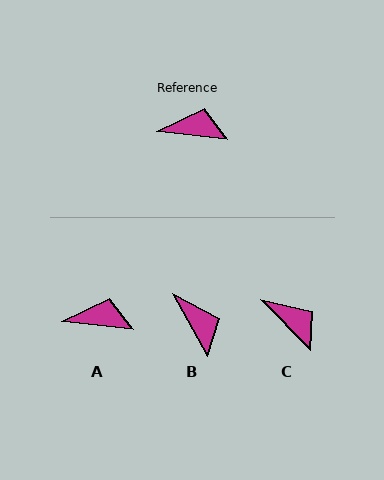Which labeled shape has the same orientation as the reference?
A.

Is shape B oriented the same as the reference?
No, it is off by about 55 degrees.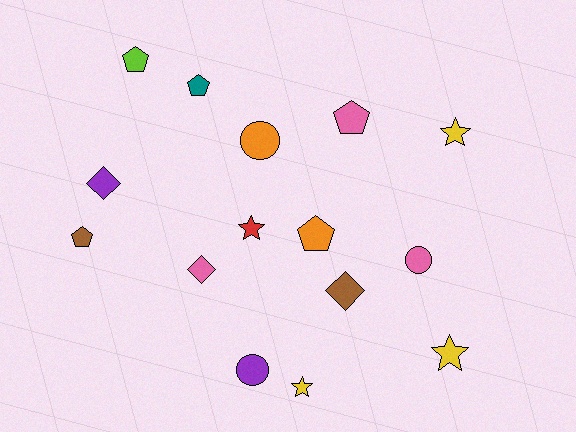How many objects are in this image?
There are 15 objects.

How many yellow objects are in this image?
There are 3 yellow objects.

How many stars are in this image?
There are 4 stars.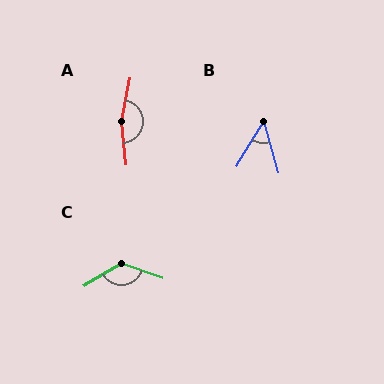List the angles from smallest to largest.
B (47°), C (130°), A (163°).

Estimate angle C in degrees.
Approximately 130 degrees.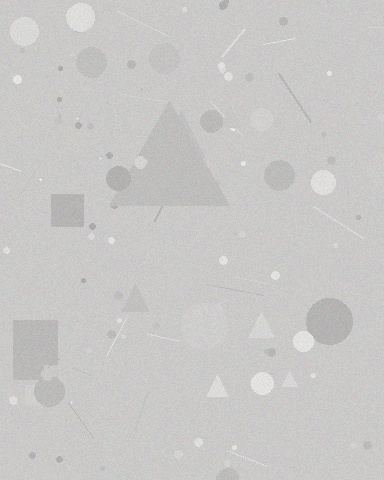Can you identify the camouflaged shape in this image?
The camouflaged shape is a triangle.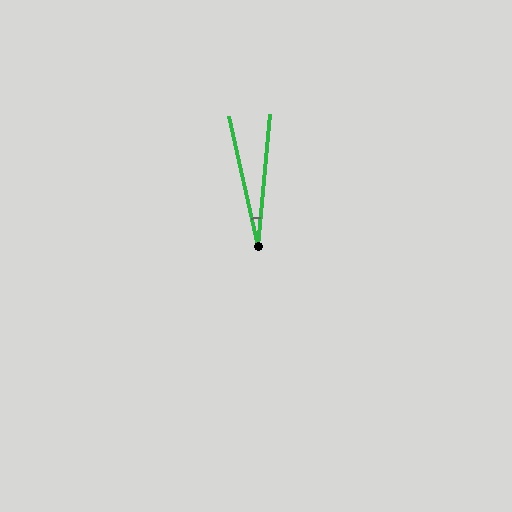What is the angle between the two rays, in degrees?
Approximately 18 degrees.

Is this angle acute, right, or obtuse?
It is acute.